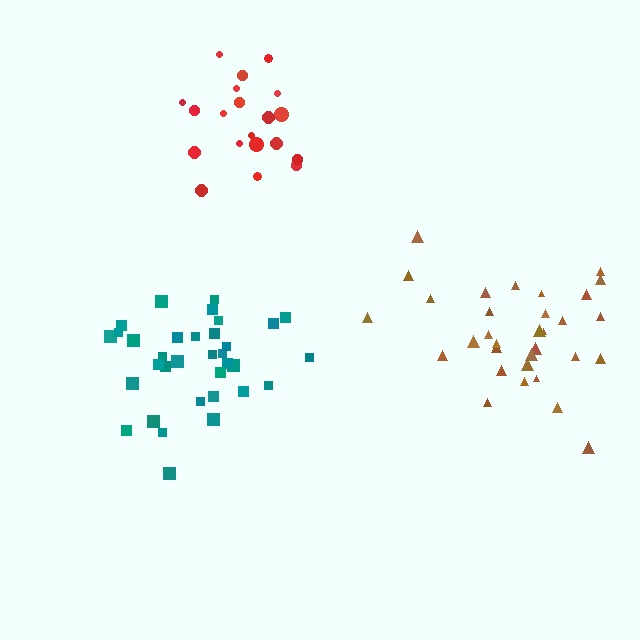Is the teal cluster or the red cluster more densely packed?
Teal.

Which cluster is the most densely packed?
Teal.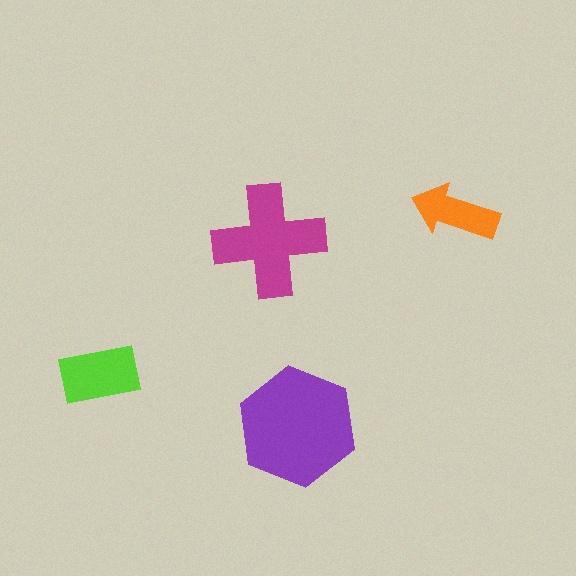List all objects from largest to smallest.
The purple hexagon, the magenta cross, the lime rectangle, the orange arrow.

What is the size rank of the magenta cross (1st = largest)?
2nd.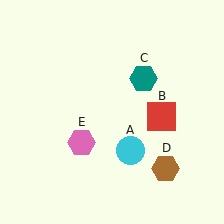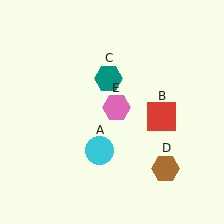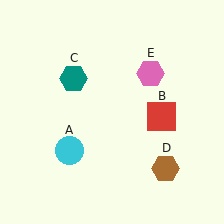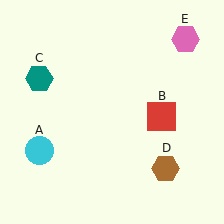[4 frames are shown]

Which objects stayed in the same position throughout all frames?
Red square (object B) and brown hexagon (object D) remained stationary.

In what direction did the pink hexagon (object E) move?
The pink hexagon (object E) moved up and to the right.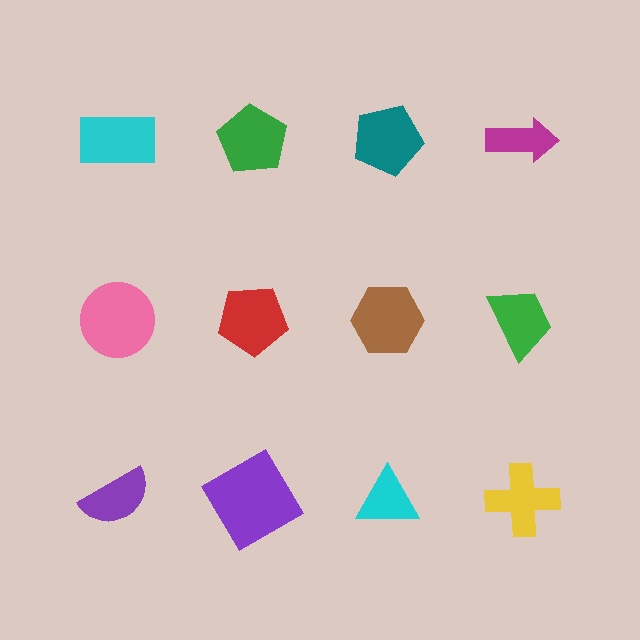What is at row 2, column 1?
A pink circle.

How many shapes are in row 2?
4 shapes.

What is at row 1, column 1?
A cyan rectangle.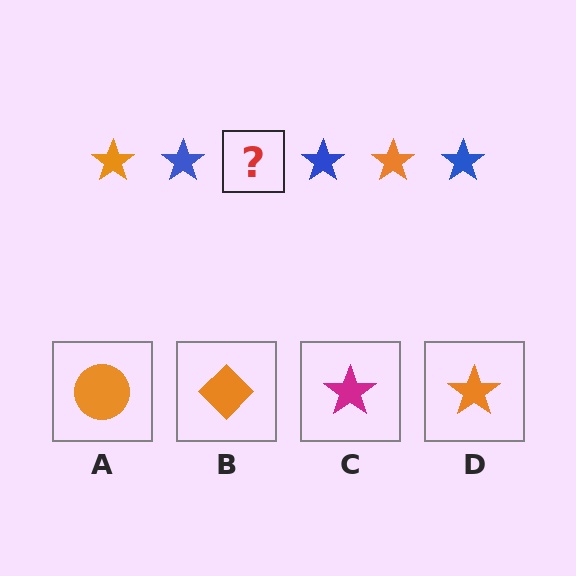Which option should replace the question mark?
Option D.